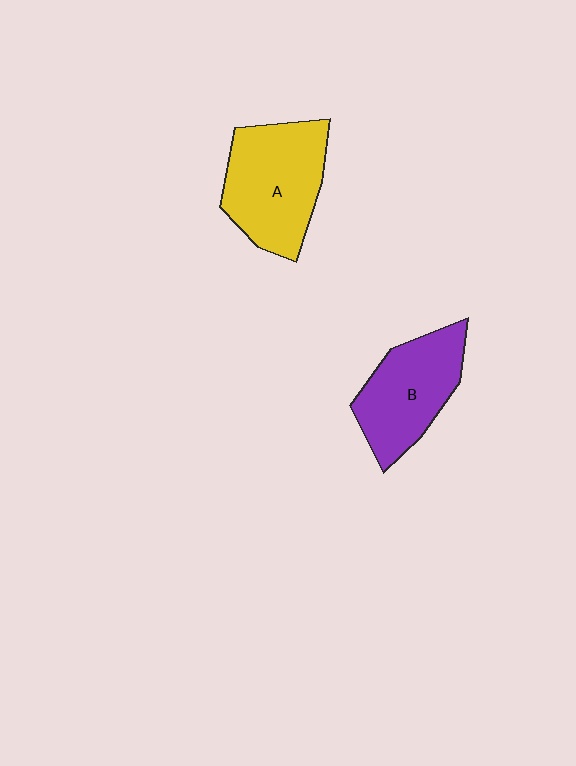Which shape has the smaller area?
Shape B (purple).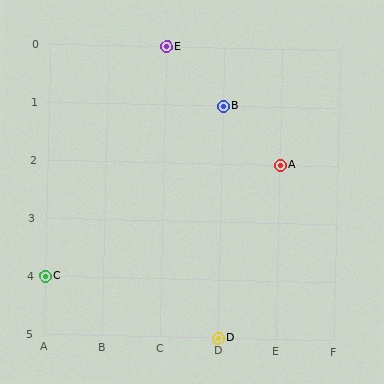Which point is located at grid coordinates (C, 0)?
Point E is at (C, 0).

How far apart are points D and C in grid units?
Points D and C are 3 columns and 1 row apart (about 3.2 grid units diagonally).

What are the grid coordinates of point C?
Point C is at grid coordinates (A, 4).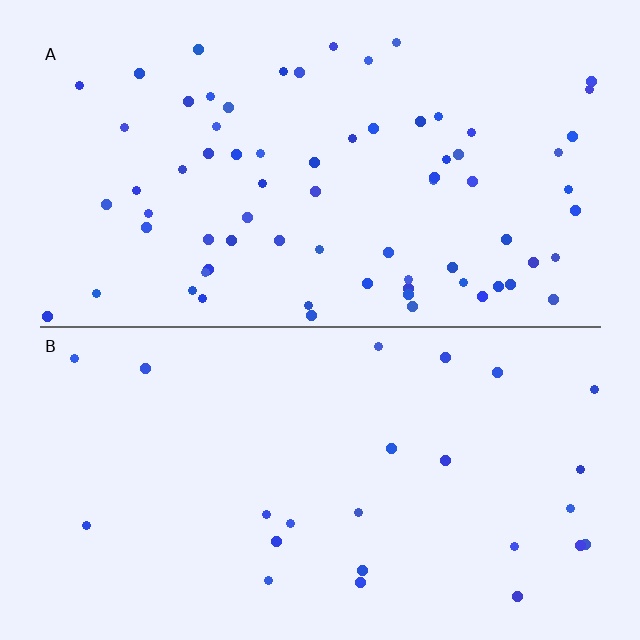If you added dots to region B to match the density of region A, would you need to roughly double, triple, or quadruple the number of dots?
Approximately triple.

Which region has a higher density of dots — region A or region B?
A (the top).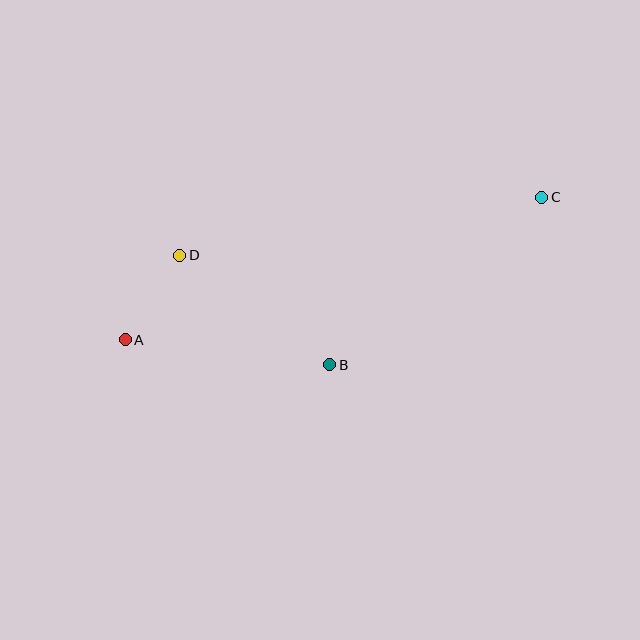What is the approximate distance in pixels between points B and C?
The distance between B and C is approximately 270 pixels.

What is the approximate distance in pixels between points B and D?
The distance between B and D is approximately 186 pixels.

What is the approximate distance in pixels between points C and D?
The distance between C and D is approximately 367 pixels.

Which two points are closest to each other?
Points A and D are closest to each other.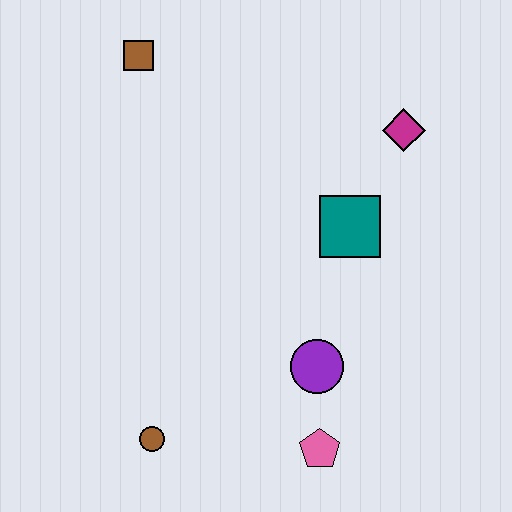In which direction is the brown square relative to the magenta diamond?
The brown square is to the left of the magenta diamond.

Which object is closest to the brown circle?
The pink pentagon is closest to the brown circle.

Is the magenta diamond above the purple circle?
Yes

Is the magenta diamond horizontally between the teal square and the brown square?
No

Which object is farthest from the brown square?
The pink pentagon is farthest from the brown square.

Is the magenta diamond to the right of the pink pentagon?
Yes